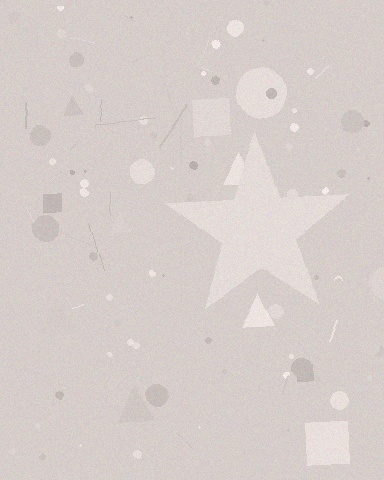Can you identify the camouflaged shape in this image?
The camouflaged shape is a star.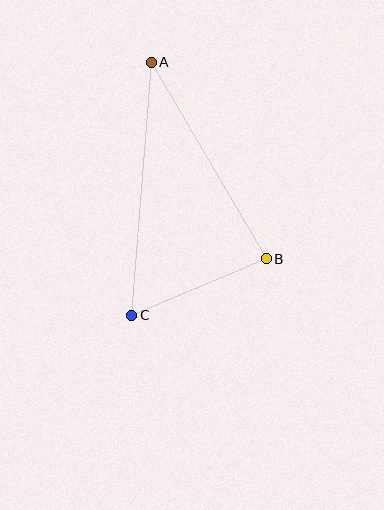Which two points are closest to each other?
Points B and C are closest to each other.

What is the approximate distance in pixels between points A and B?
The distance between A and B is approximately 227 pixels.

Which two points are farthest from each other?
Points A and C are farthest from each other.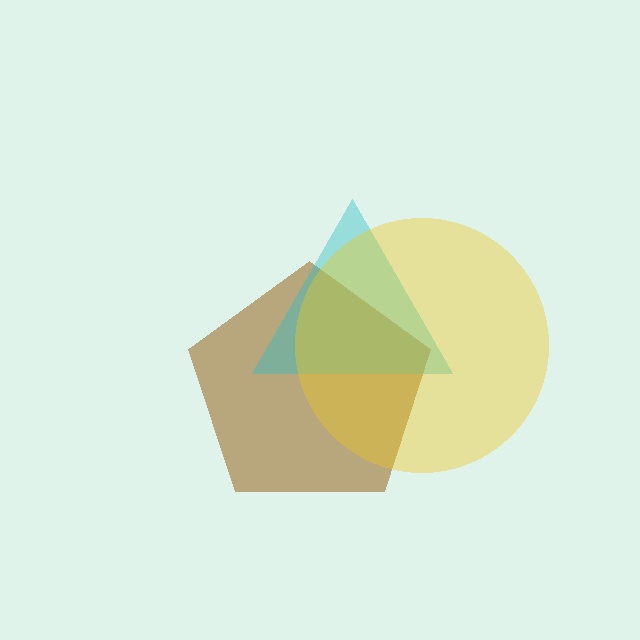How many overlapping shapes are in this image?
There are 3 overlapping shapes in the image.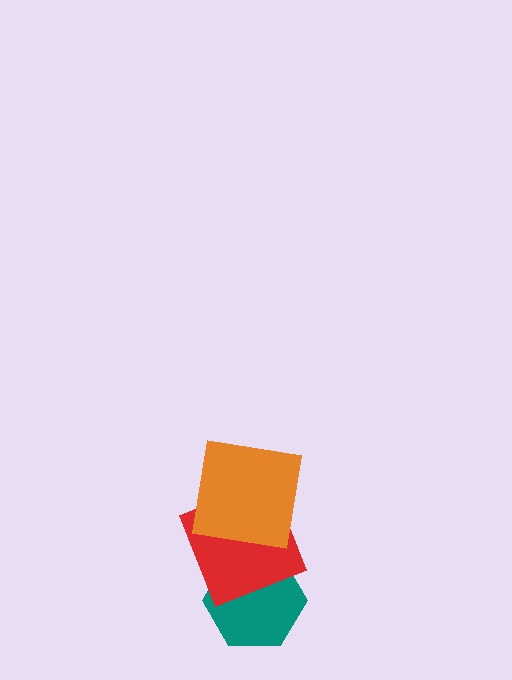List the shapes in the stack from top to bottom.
From top to bottom: the orange square, the red square, the teal hexagon.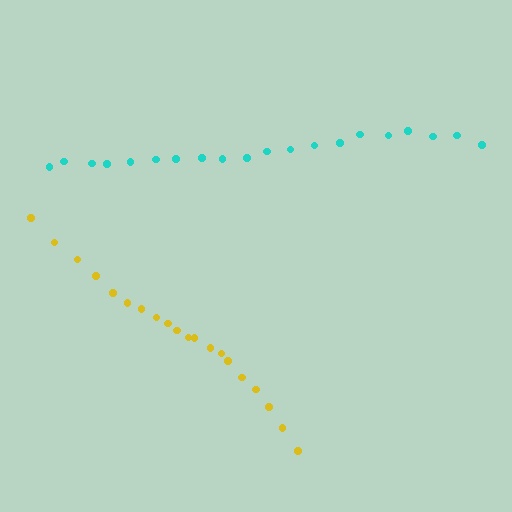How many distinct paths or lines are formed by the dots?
There are 2 distinct paths.